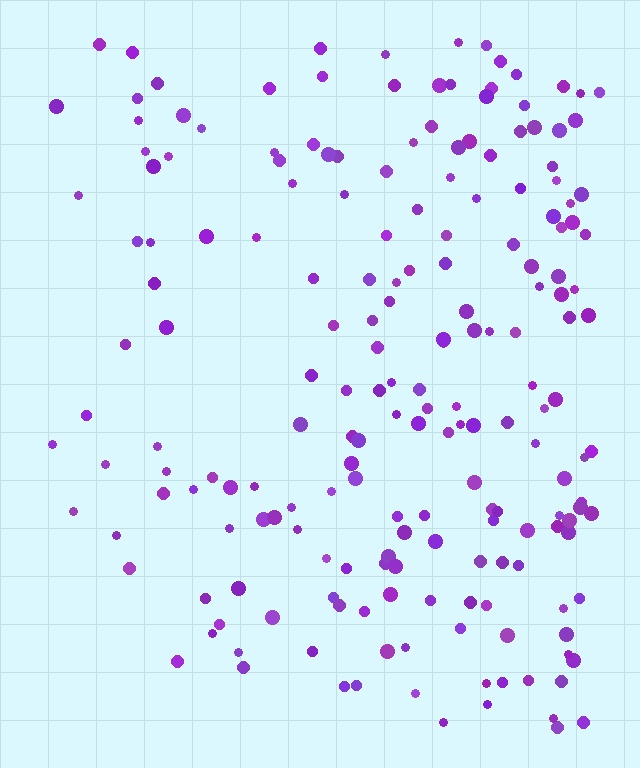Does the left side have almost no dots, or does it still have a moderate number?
Still a moderate number, just noticeably fewer than the right.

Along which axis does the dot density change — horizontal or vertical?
Horizontal.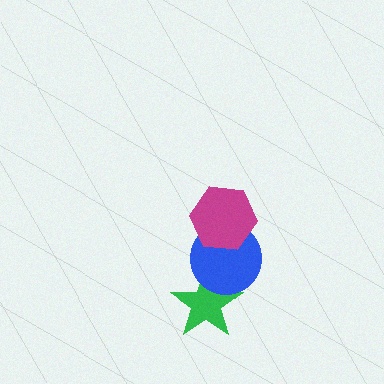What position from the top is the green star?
The green star is 3rd from the top.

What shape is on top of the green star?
The blue circle is on top of the green star.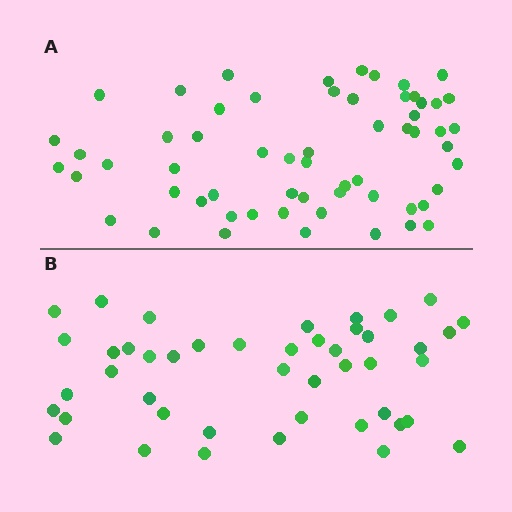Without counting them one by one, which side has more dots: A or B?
Region A (the top region) has more dots.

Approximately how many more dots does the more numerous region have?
Region A has approximately 15 more dots than region B.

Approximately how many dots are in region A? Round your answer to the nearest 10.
About 60 dots.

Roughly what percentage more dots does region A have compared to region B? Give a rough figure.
About 35% more.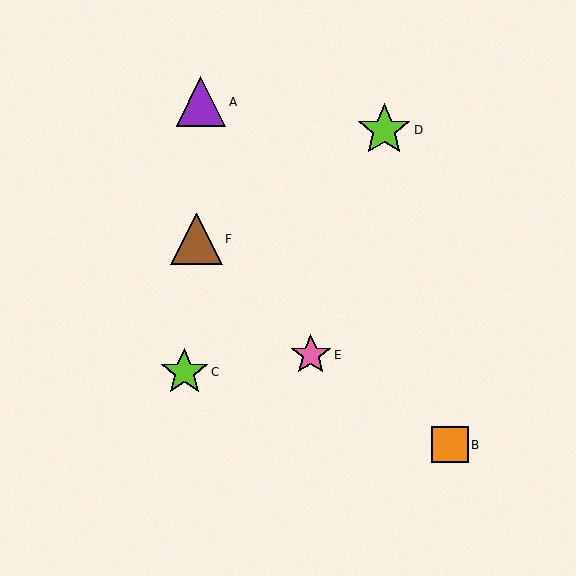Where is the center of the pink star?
The center of the pink star is at (311, 355).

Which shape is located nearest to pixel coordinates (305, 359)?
The pink star (labeled E) at (311, 355) is nearest to that location.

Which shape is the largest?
The lime star (labeled D) is the largest.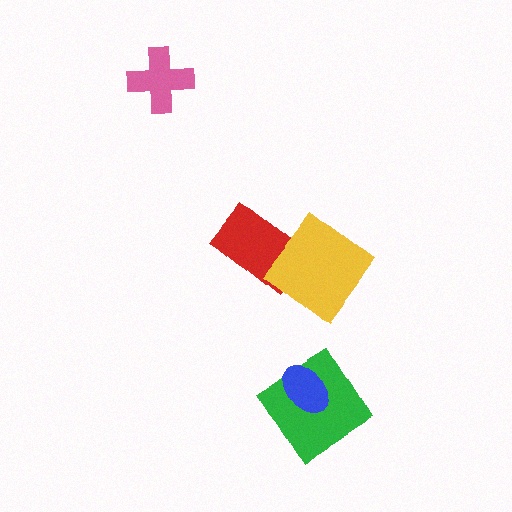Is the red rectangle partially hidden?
Yes, it is partially covered by another shape.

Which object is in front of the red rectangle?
The yellow diamond is in front of the red rectangle.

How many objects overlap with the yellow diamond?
1 object overlaps with the yellow diamond.